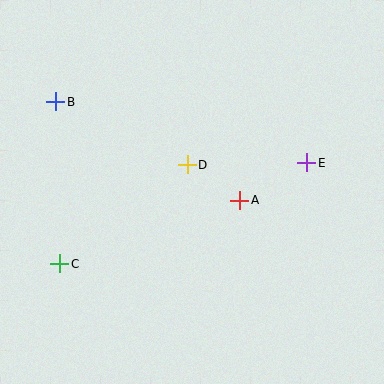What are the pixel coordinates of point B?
Point B is at (56, 102).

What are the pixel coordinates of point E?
Point E is at (307, 163).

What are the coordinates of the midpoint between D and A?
The midpoint between D and A is at (214, 182).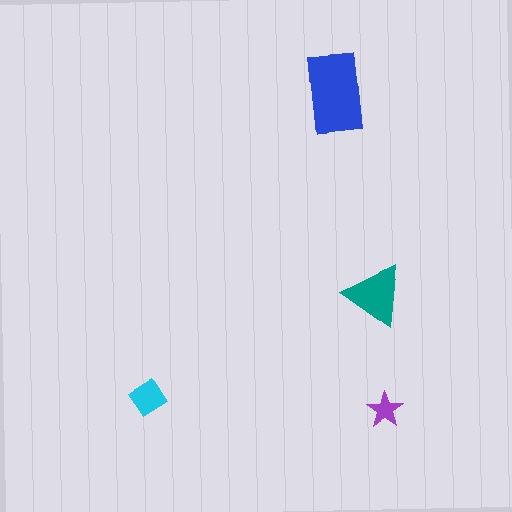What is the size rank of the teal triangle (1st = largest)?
2nd.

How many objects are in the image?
There are 4 objects in the image.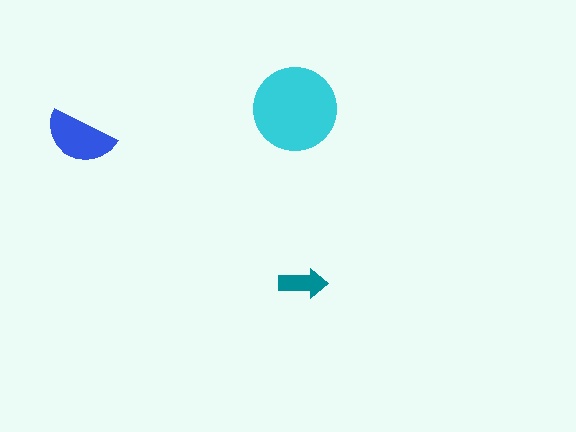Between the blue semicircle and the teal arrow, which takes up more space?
The blue semicircle.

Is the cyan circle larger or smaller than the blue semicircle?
Larger.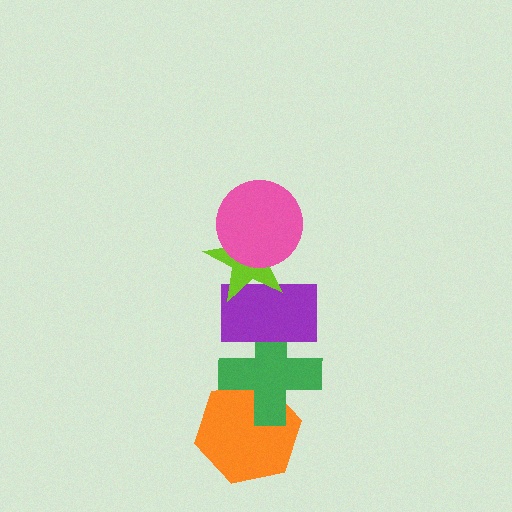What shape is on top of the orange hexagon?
The green cross is on top of the orange hexagon.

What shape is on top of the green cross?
The purple rectangle is on top of the green cross.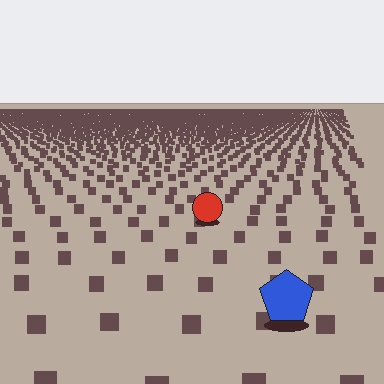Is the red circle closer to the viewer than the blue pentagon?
No. The blue pentagon is closer — you can tell from the texture gradient: the ground texture is coarser near it.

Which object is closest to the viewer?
The blue pentagon is closest. The texture marks near it are larger and more spread out.